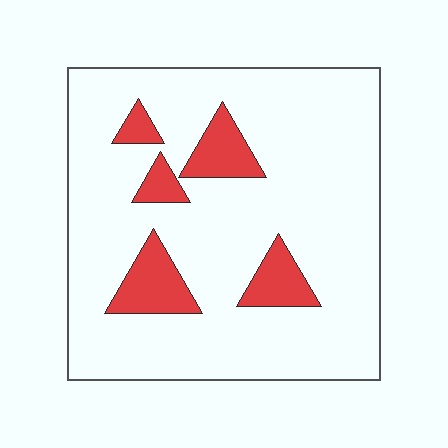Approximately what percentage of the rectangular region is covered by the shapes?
Approximately 15%.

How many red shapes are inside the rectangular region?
5.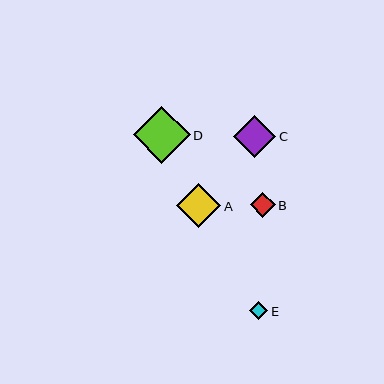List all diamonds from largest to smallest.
From largest to smallest: D, A, C, B, E.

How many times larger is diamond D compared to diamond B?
Diamond D is approximately 2.3 times the size of diamond B.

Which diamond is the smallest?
Diamond E is the smallest with a size of approximately 18 pixels.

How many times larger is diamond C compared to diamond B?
Diamond C is approximately 1.7 times the size of diamond B.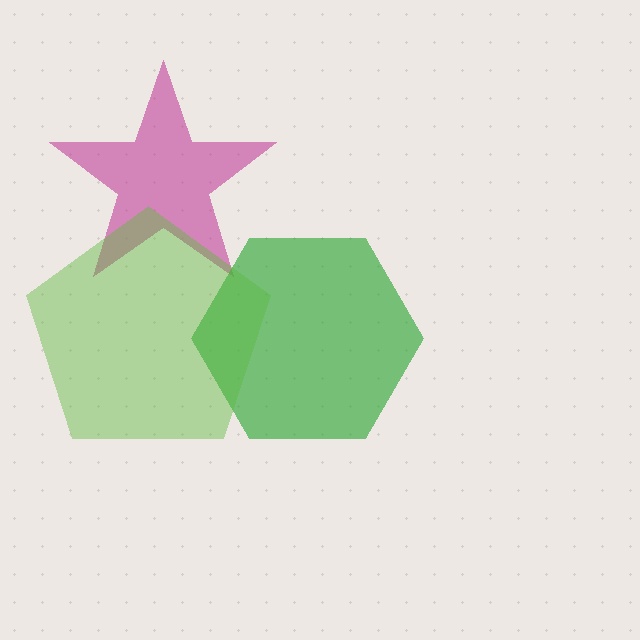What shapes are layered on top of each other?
The layered shapes are: a magenta star, a green hexagon, a lime pentagon.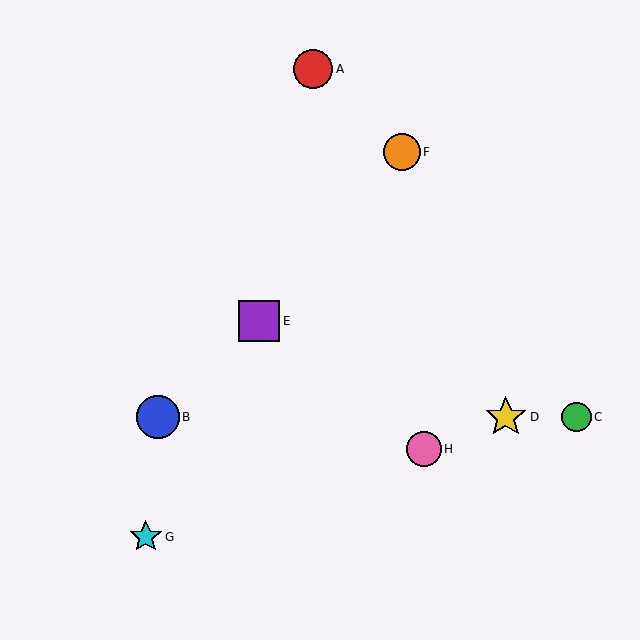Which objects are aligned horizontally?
Objects B, C, D are aligned horizontally.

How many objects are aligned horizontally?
3 objects (B, C, D) are aligned horizontally.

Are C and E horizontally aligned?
No, C is at y≈417 and E is at y≈321.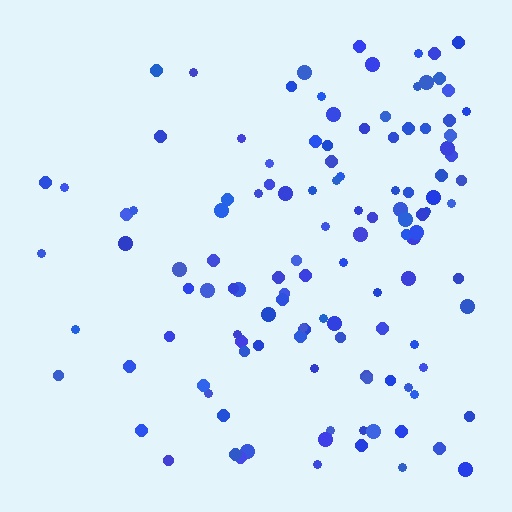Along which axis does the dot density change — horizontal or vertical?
Horizontal.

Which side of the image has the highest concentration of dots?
The right.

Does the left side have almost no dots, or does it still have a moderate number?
Still a moderate number, just noticeably fewer than the right.